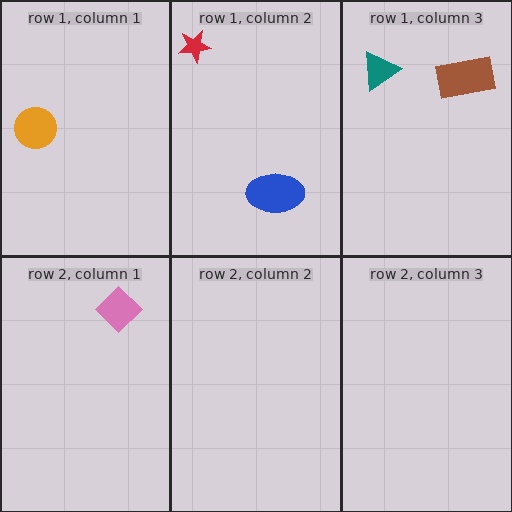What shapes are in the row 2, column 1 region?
The pink diamond.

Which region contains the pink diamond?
The row 2, column 1 region.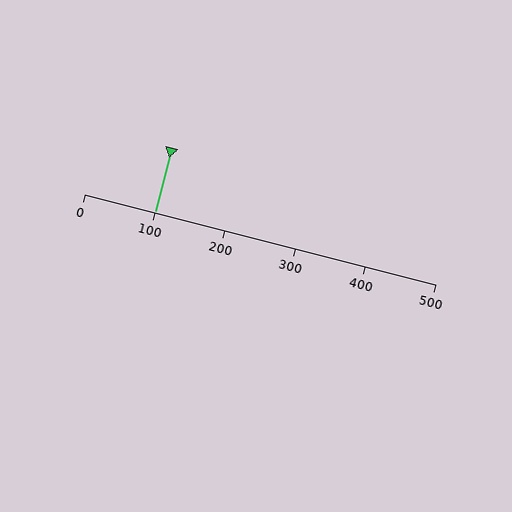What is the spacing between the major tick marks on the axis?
The major ticks are spaced 100 apart.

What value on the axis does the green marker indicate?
The marker indicates approximately 100.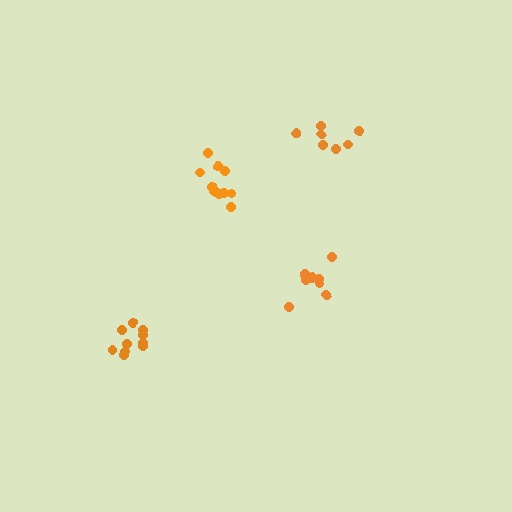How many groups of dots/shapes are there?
There are 4 groups.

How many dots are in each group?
Group 1: 7 dots, Group 2: 10 dots, Group 3: 10 dots, Group 4: 10 dots (37 total).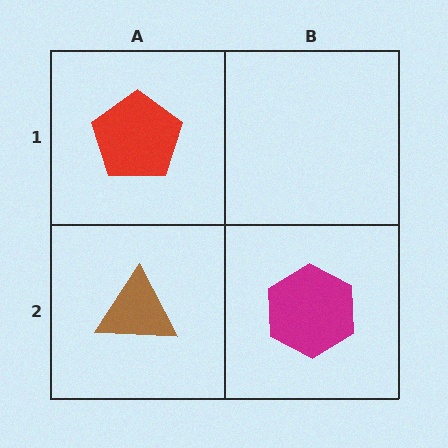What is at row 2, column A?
A brown triangle.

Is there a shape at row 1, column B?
No, that cell is empty.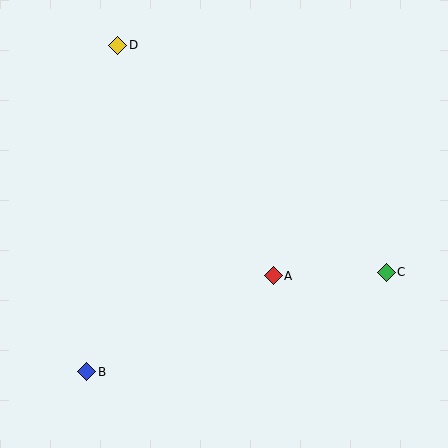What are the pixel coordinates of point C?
Point C is at (386, 272).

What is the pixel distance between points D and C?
The distance between D and C is 352 pixels.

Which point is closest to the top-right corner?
Point C is closest to the top-right corner.